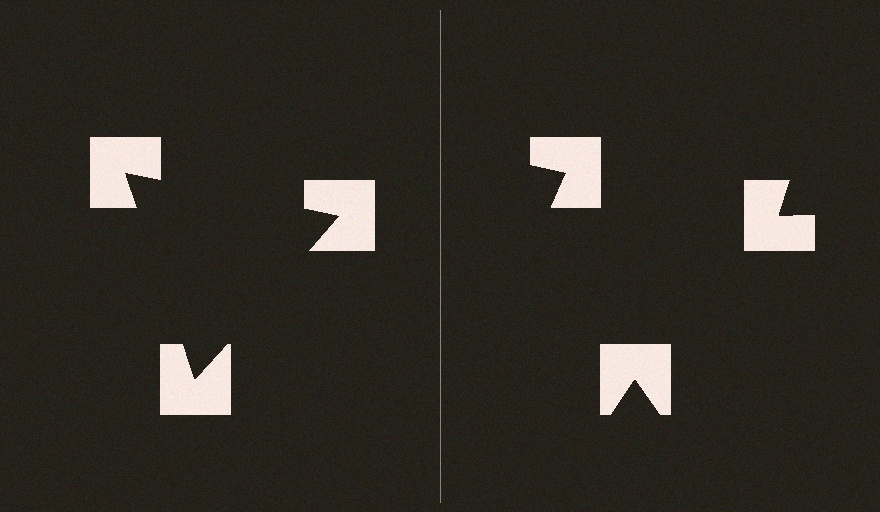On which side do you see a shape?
An illusory triangle appears on the left side. On the right side the wedge cuts are rotated, so no coherent shape forms.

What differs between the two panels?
The notched squares are positioned identically on both sides; only the wedge orientations differ. On the left they align to a triangle; on the right they are misaligned.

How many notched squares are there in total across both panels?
6 — 3 on each side.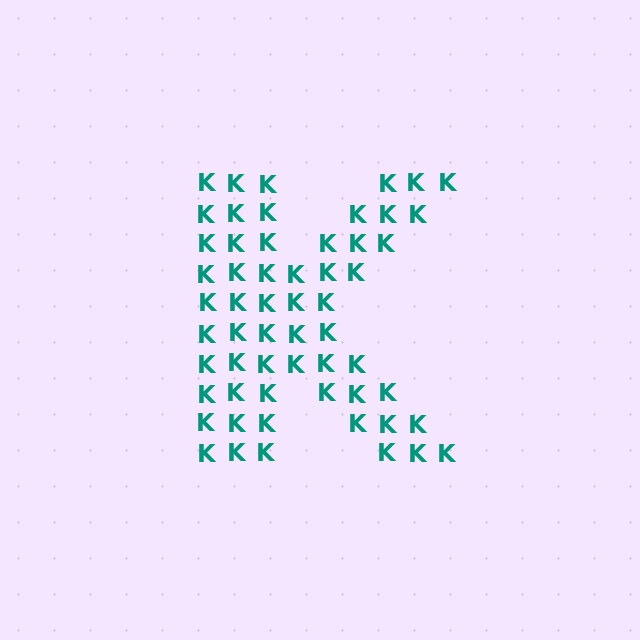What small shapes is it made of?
It is made of small letter K's.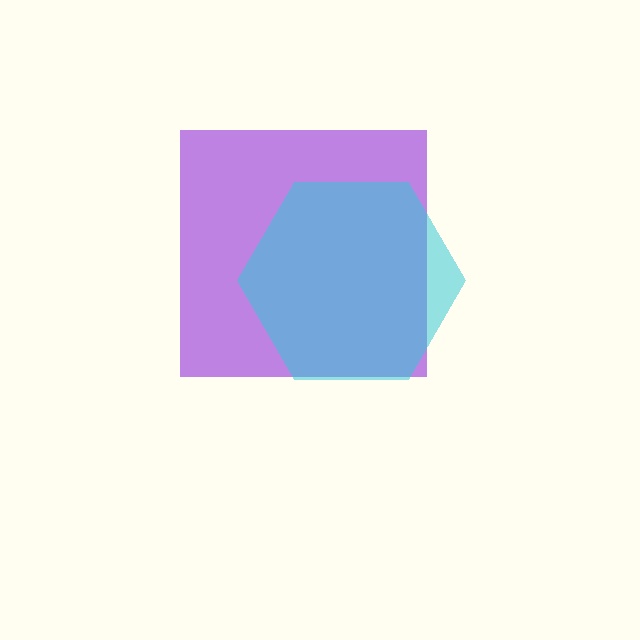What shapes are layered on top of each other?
The layered shapes are: a purple square, a cyan hexagon.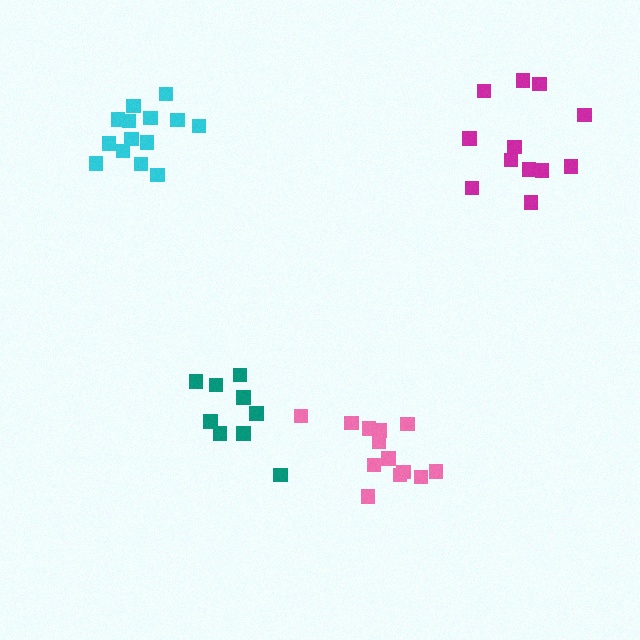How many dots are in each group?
Group 1: 9 dots, Group 2: 12 dots, Group 3: 13 dots, Group 4: 14 dots (48 total).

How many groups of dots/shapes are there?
There are 4 groups.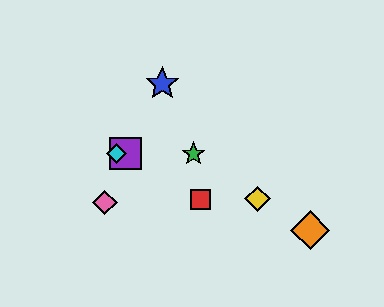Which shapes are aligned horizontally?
The green star, the purple square, the cyan diamond are aligned horizontally.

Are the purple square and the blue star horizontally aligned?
No, the purple square is at y≈154 and the blue star is at y≈84.